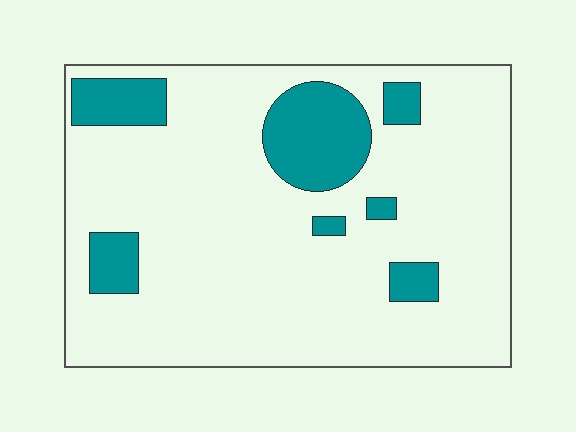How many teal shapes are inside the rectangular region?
7.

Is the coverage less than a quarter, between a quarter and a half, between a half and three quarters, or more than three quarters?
Less than a quarter.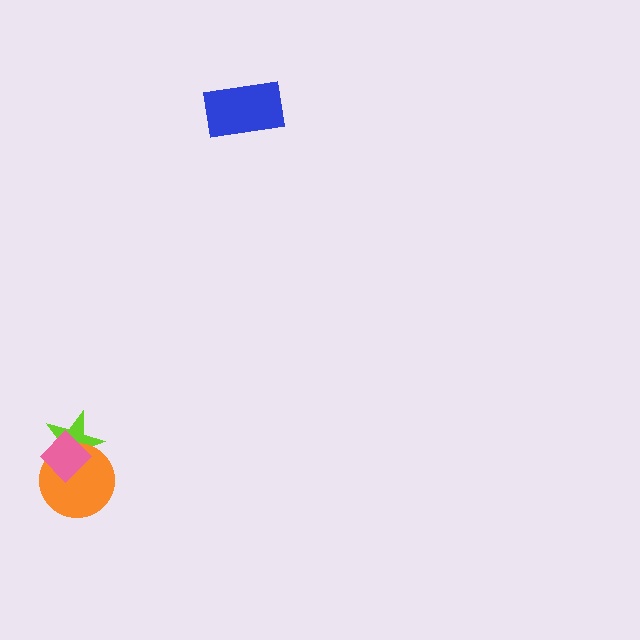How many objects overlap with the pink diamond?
2 objects overlap with the pink diamond.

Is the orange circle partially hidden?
Yes, it is partially covered by another shape.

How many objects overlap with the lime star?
2 objects overlap with the lime star.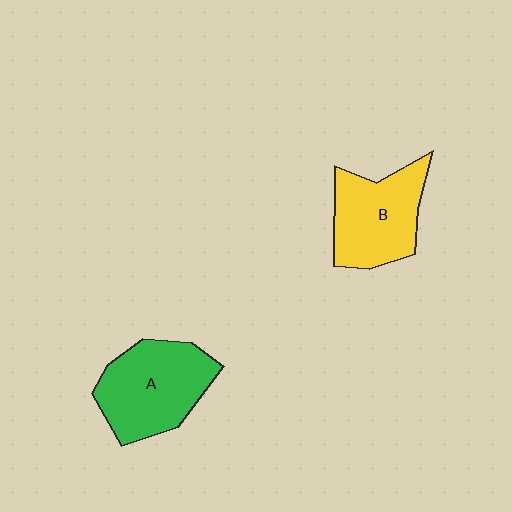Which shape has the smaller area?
Shape B (yellow).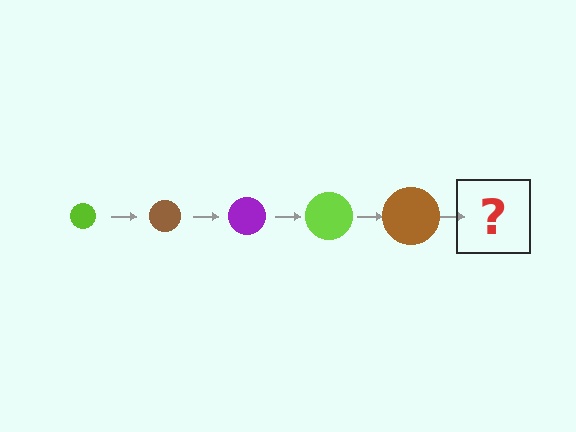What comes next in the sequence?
The next element should be a purple circle, larger than the previous one.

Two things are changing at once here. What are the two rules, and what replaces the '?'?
The two rules are that the circle grows larger each step and the color cycles through lime, brown, and purple. The '?' should be a purple circle, larger than the previous one.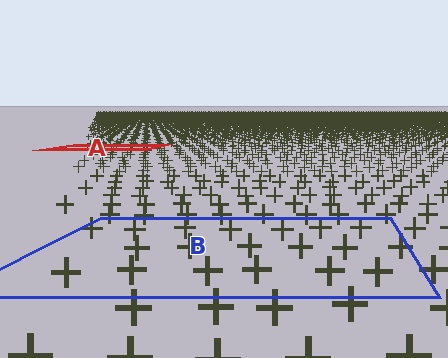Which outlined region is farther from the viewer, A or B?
Region A is farther from the viewer — the texture elements inside it appear smaller and more densely packed.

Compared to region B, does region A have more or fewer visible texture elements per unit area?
Region A has more texture elements per unit area — they are packed more densely because it is farther away.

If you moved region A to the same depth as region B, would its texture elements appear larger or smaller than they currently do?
They would appear larger. At a closer depth, the same texture elements are projected at a bigger on-screen size.